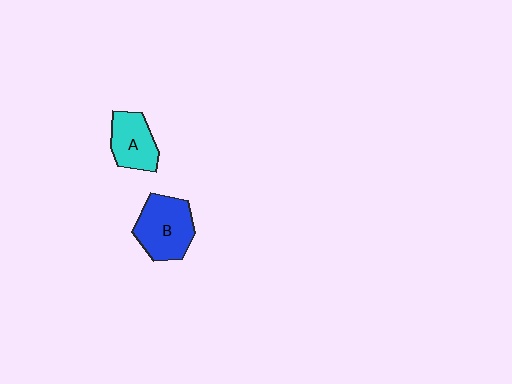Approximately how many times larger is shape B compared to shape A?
Approximately 1.3 times.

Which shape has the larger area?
Shape B (blue).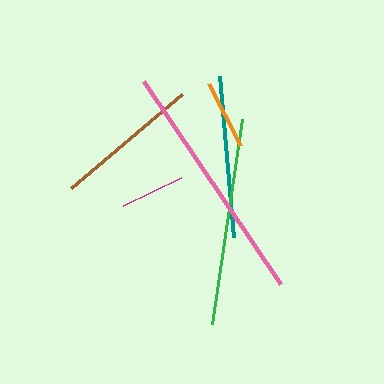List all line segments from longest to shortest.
From longest to shortest: pink, green, teal, brown, orange, magenta.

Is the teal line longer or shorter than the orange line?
The teal line is longer than the orange line.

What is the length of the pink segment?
The pink segment is approximately 244 pixels long.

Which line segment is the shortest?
The magenta line is the shortest at approximately 64 pixels.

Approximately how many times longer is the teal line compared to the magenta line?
The teal line is approximately 2.5 times the length of the magenta line.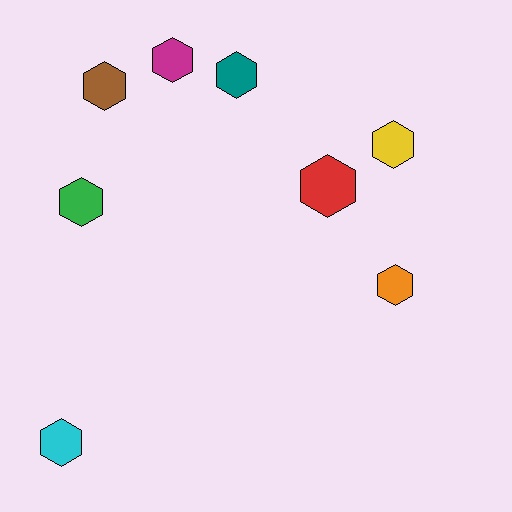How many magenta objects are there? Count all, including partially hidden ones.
There is 1 magenta object.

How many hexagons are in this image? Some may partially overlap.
There are 8 hexagons.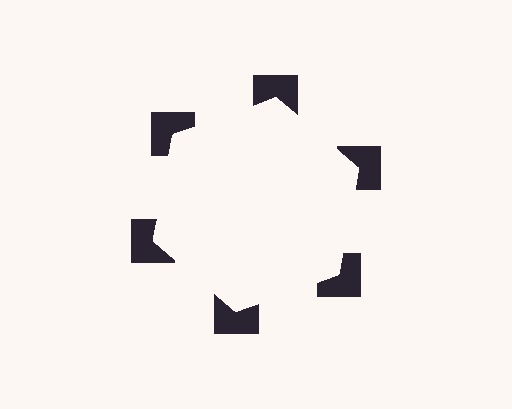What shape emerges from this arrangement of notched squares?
An illusory hexagon — its edges are inferred from the aligned wedge cuts in the notched squares, not physically drawn.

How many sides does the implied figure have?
6 sides.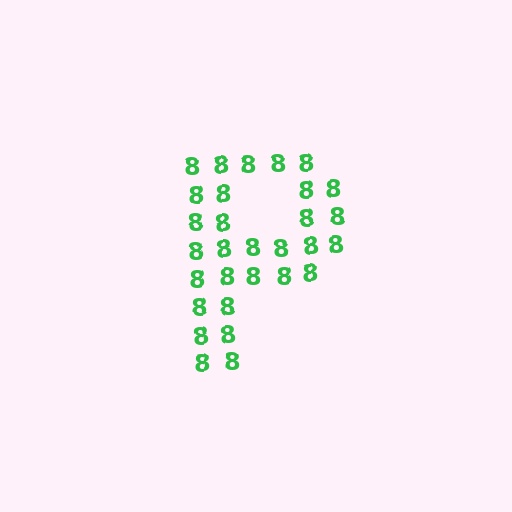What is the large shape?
The large shape is the letter P.